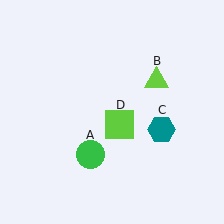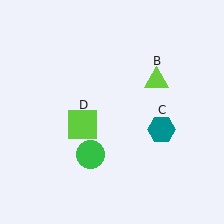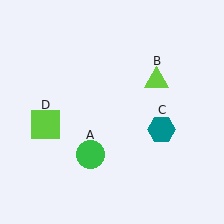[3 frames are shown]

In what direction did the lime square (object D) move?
The lime square (object D) moved left.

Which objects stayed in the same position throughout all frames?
Green circle (object A) and lime triangle (object B) and teal hexagon (object C) remained stationary.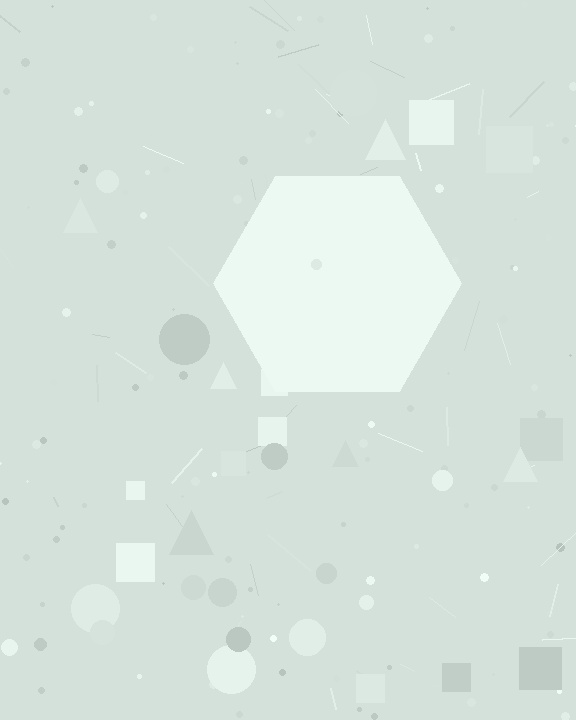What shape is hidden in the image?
A hexagon is hidden in the image.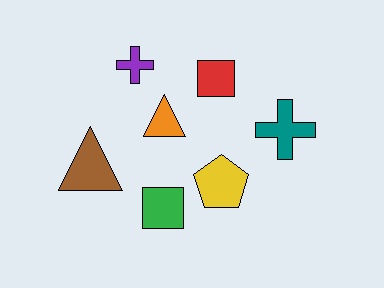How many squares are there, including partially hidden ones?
There are 2 squares.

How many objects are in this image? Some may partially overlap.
There are 7 objects.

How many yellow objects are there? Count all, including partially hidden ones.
There is 1 yellow object.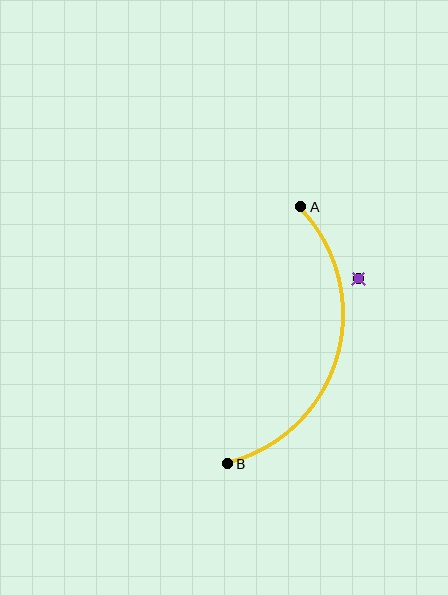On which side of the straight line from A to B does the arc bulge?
The arc bulges to the right of the straight line connecting A and B.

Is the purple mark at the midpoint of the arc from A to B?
No — the purple mark does not lie on the arc at all. It sits slightly outside the curve.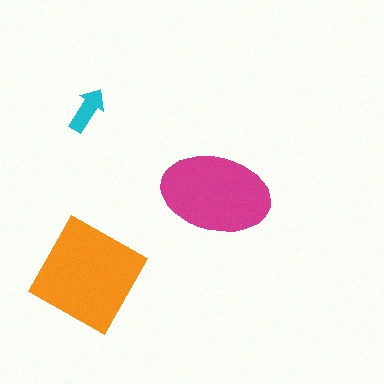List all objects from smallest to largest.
The cyan arrow, the magenta ellipse, the orange square.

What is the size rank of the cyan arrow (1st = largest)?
3rd.